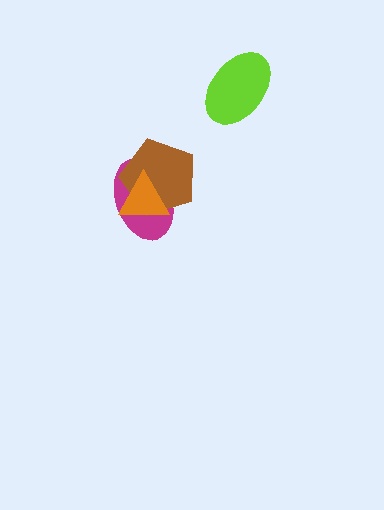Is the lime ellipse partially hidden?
No, no other shape covers it.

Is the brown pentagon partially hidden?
Yes, it is partially covered by another shape.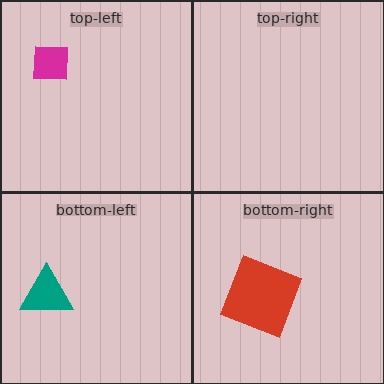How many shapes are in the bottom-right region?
1.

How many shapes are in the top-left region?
1.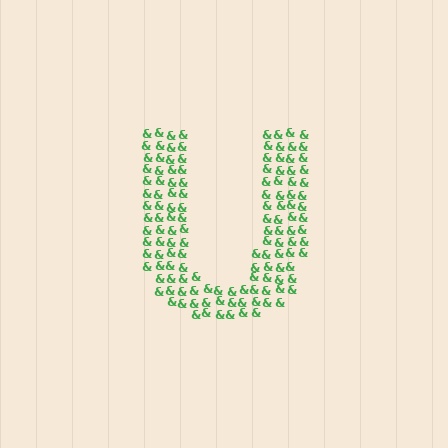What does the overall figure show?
The overall figure shows the letter U.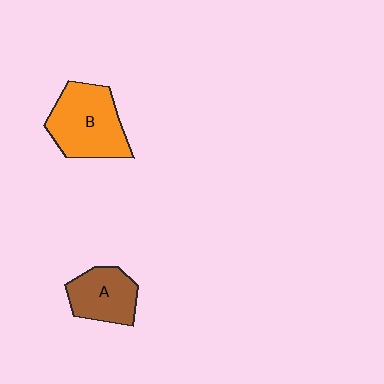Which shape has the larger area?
Shape B (orange).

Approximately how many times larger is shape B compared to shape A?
Approximately 1.5 times.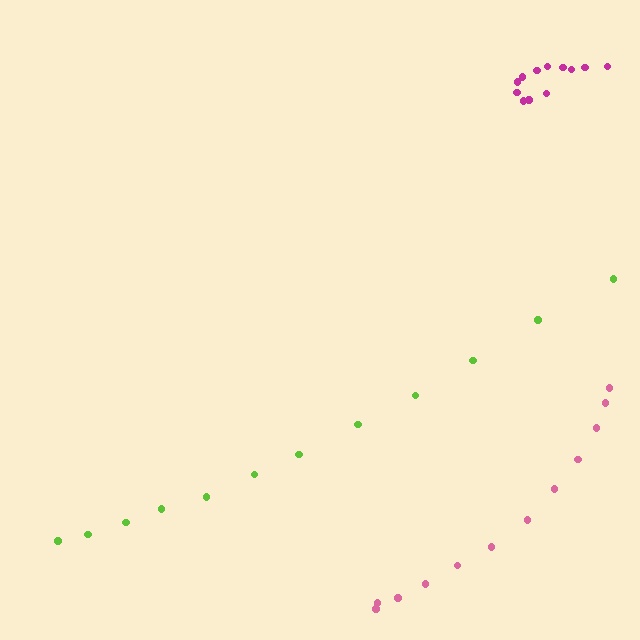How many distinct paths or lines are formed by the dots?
There are 3 distinct paths.